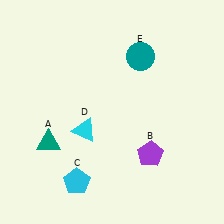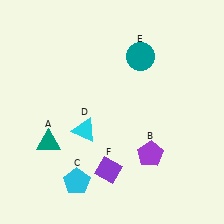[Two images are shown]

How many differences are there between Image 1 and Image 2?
There is 1 difference between the two images.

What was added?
A purple diamond (F) was added in Image 2.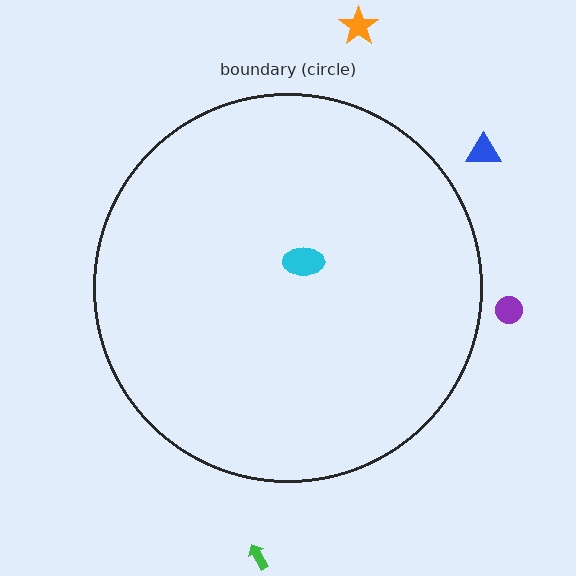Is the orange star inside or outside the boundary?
Outside.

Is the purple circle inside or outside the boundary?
Outside.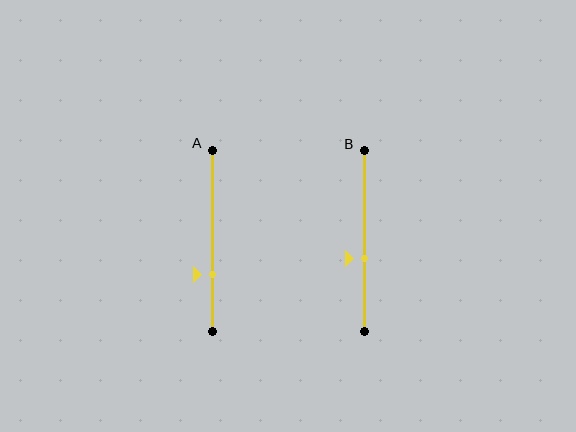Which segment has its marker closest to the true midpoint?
Segment B has its marker closest to the true midpoint.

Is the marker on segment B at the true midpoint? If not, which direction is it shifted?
No, the marker on segment B is shifted downward by about 9% of the segment length.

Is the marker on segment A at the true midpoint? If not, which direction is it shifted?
No, the marker on segment A is shifted downward by about 19% of the segment length.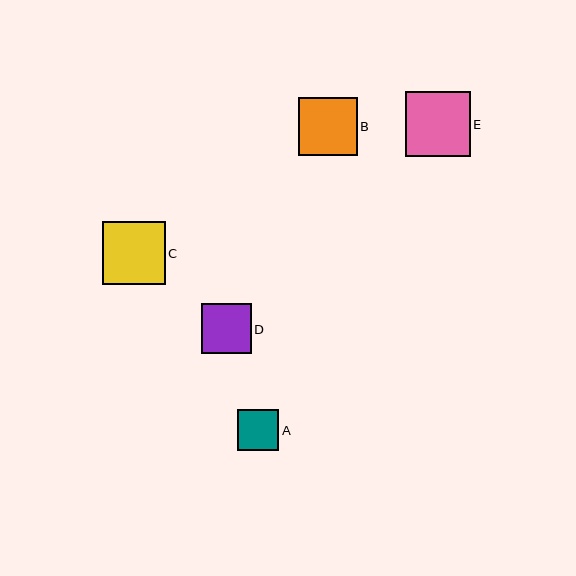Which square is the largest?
Square E is the largest with a size of approximately 65 pixels.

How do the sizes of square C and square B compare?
Square C and square B are approximately the same size.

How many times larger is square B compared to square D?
Square B is approximately 1.2 times the size of square D.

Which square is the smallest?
Square A is the smallest with a size of approximately 41 pixels.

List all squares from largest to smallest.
From largest to smallest: E, C, B, D, A.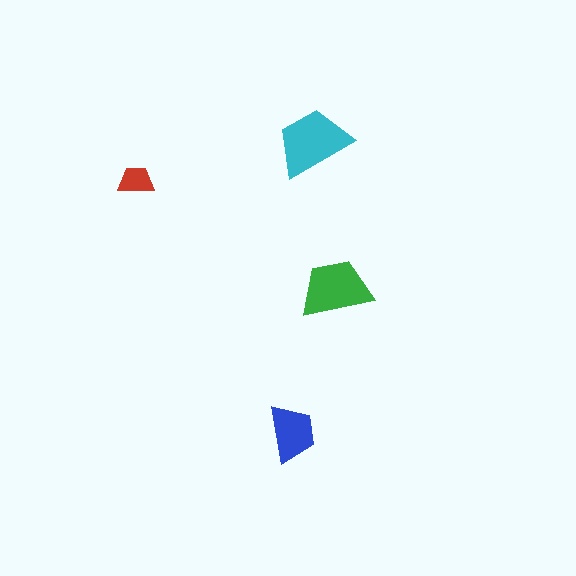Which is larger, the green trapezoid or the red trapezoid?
The green one.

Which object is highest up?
The cyan trapezoid is topmost.